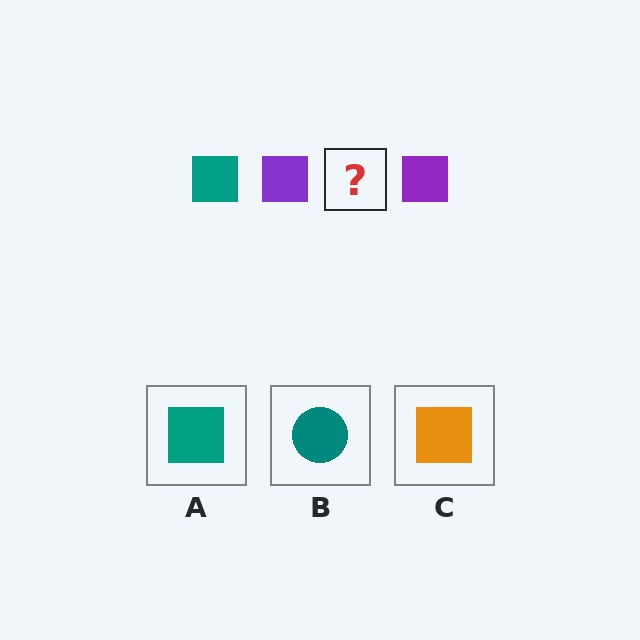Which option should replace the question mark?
Option A.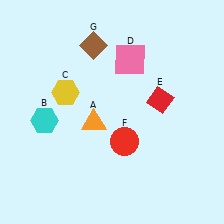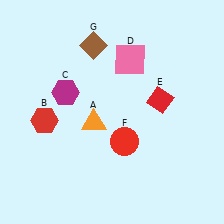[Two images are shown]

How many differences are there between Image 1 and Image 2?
There are 2 differences between the two images.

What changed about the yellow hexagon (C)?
In Image 1, C is yellow. In Image 2, it changed to magenta.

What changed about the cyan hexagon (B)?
In Image 1, B is cyan. In Image 2, it changed to red.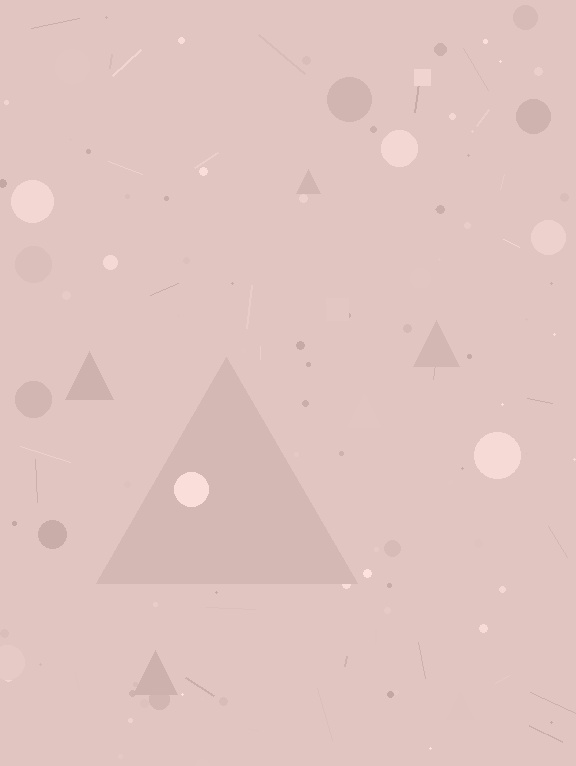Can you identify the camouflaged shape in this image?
The camouflaged shape is a triangle.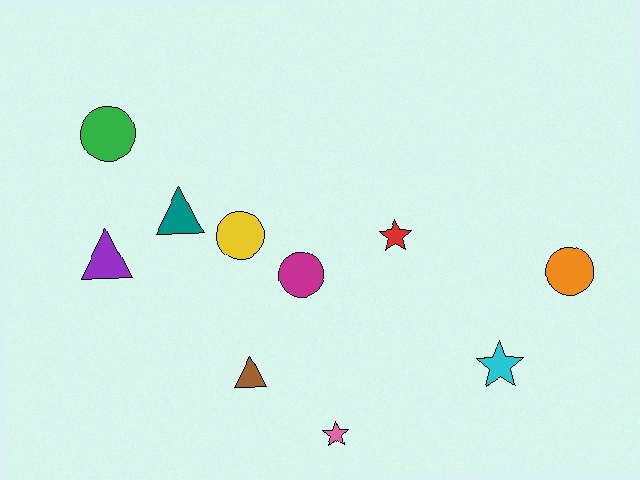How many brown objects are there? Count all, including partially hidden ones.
There is 1 brown object.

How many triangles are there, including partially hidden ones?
There are 3 triangles.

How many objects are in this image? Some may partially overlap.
There are 10 objects.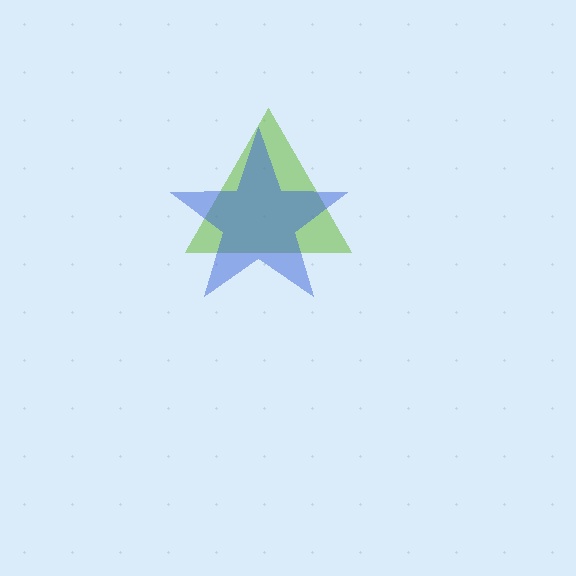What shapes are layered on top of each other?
The layered shapes are: a lime triangle, a blue star.